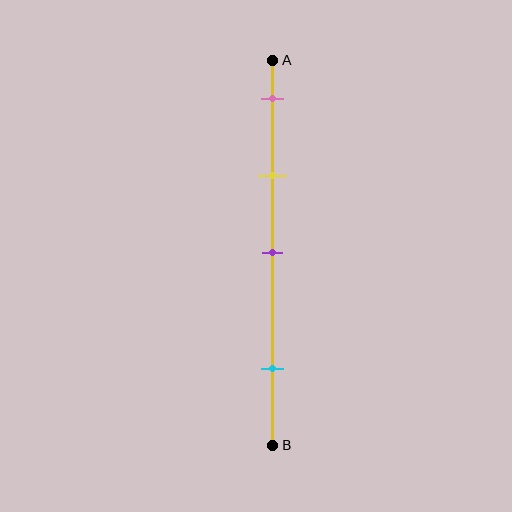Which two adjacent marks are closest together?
The pink and yellow marks are the closest adjacent pair.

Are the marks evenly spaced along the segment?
No, the marks are not evenly spaced.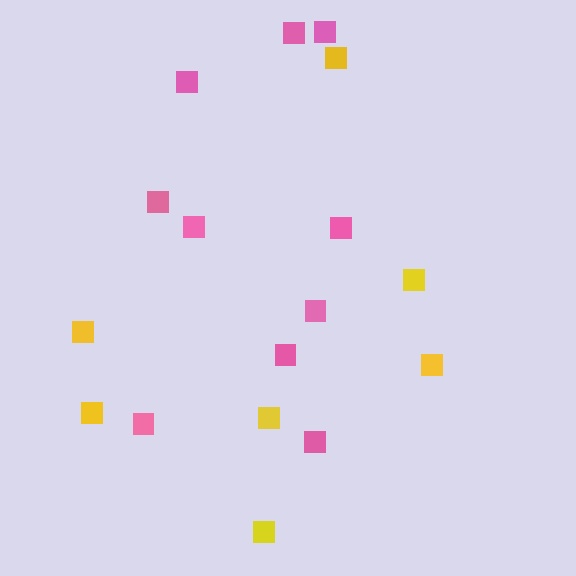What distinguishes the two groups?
There are 2 groups: one group of yellow squares (7) and one group of pink squares (10).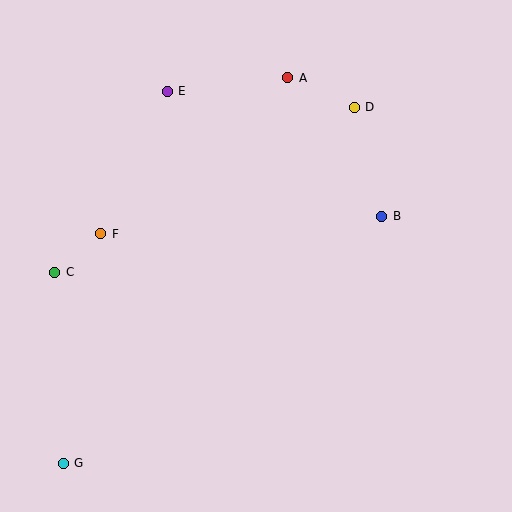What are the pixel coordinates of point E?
Point E is at (167, 91).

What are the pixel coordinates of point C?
Point C is at (55, 272).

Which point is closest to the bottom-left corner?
Point G is closest to the bottom-left corner.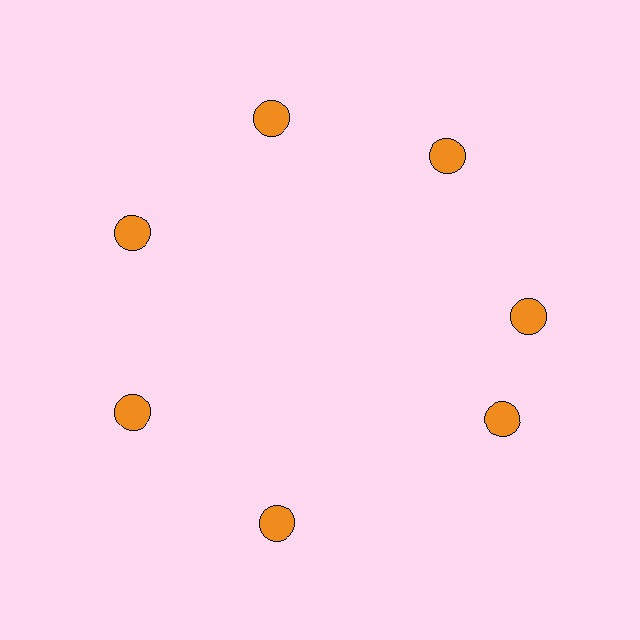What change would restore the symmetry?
The symmetry would be restored by rotating it back into even spacing with its neighbors so that all 7 circles sit at equal angles and equal distance from the center.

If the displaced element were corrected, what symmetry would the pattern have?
It would have 7-fold rotational symmetry — the pattern would map onto itself every 51 degrees.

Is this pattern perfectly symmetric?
No. The 7 orange circles are arranged in a ring, but one element near the 5 o'clock position is rotated out of alignment along the ring, breaking the 7-fold rotational symmetry.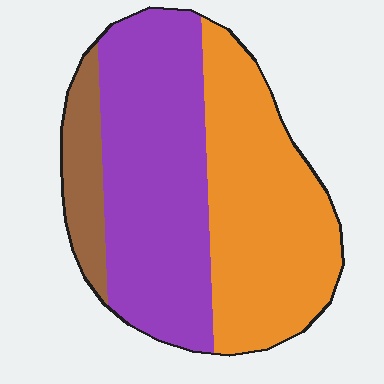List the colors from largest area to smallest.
From largest to smallest: purple, orange, brown.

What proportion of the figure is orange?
Orange takes up about two fifths (2/5) of the figure.